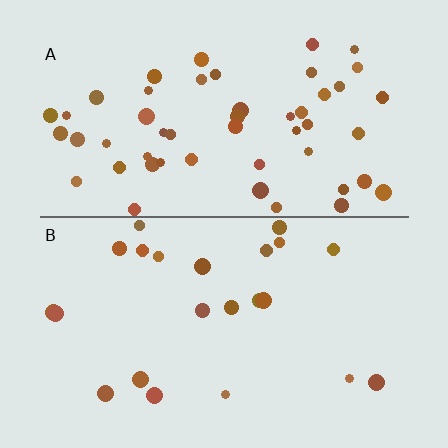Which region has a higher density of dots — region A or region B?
A (the top).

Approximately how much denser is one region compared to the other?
Approximately 2.3× — region A over region B.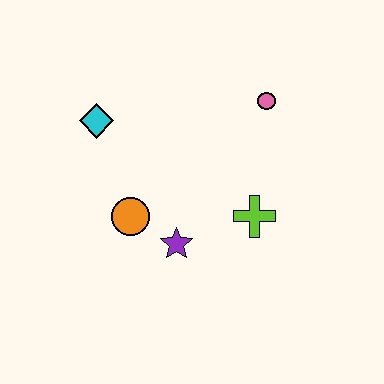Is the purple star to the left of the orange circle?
No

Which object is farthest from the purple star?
The pink circle is farthest from the purple star.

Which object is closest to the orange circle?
The purple star is closest to the orange circle.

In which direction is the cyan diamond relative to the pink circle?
The cyan diamond is to the left of the pink circle.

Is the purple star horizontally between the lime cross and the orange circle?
Yes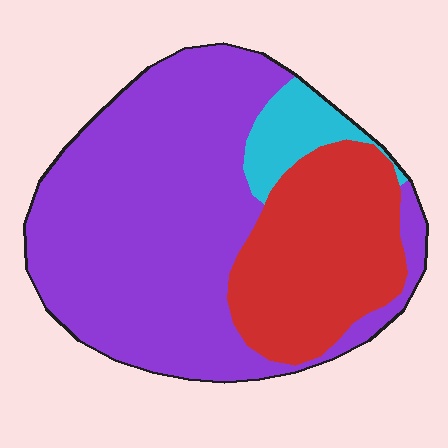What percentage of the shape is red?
Red covers 28% of the shape.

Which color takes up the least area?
Cyan, at roughly 10%.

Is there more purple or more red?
Purple.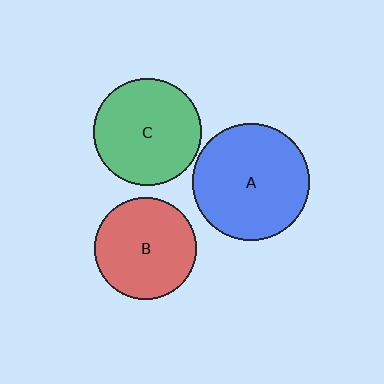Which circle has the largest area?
Circle A (blue).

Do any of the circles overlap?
No, none of the circles overlap.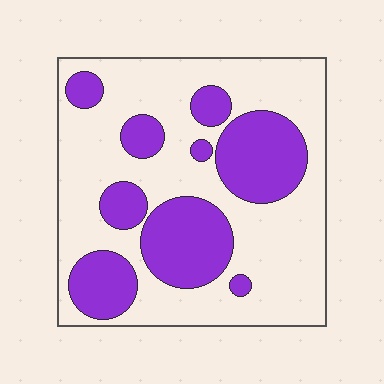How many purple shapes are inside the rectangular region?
9.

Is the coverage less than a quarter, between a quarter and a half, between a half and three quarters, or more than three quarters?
Between a quarter and a half.